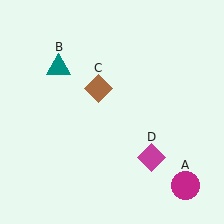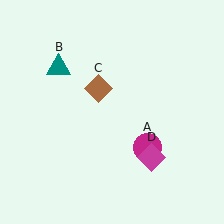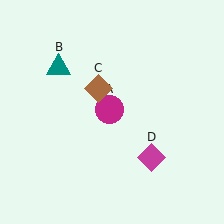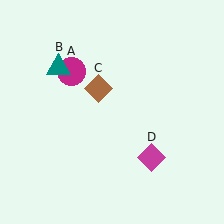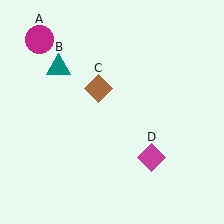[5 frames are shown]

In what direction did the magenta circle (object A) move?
The magenta circle (object A) moved up and to the left.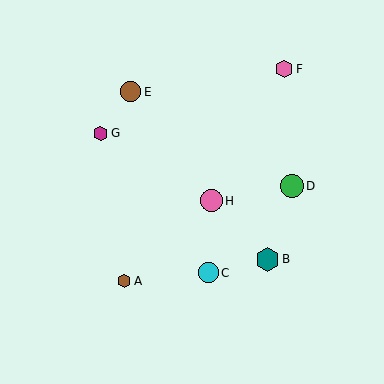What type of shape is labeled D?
Shape D is a green circle.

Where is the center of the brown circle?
The center of the brown circle is at (130, 92).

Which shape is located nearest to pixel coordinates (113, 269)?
The brown hexagon (labeled A) at (124, 281) is nearest to that location.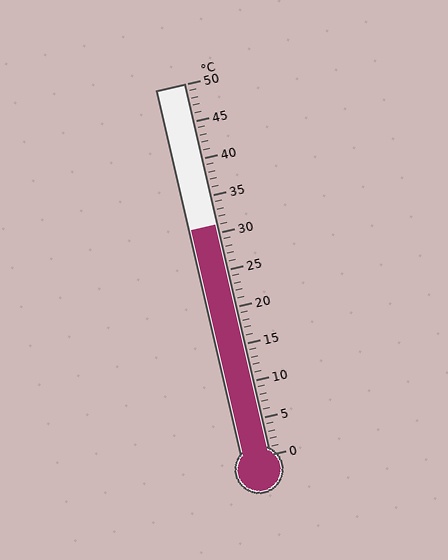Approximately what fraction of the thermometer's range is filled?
The thermometer is filled to approximately 60% of its range.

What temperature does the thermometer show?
The thermometer shows approximately 31°C.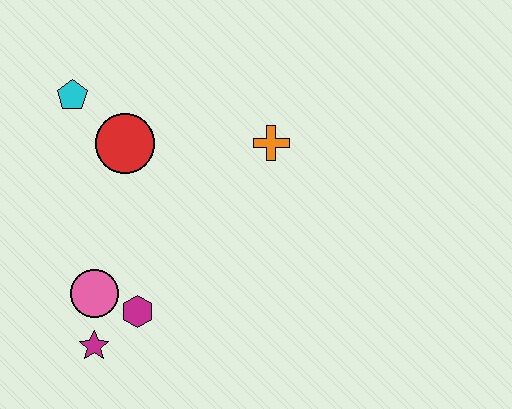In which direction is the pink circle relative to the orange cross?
The pink circle is to the left of the orange cross.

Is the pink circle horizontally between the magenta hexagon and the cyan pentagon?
Yes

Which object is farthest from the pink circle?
The orange cross is farthest from the pink circle.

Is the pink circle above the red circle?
No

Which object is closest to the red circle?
The cyan pentagon is closest to the red circle.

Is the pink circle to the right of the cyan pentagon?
Yes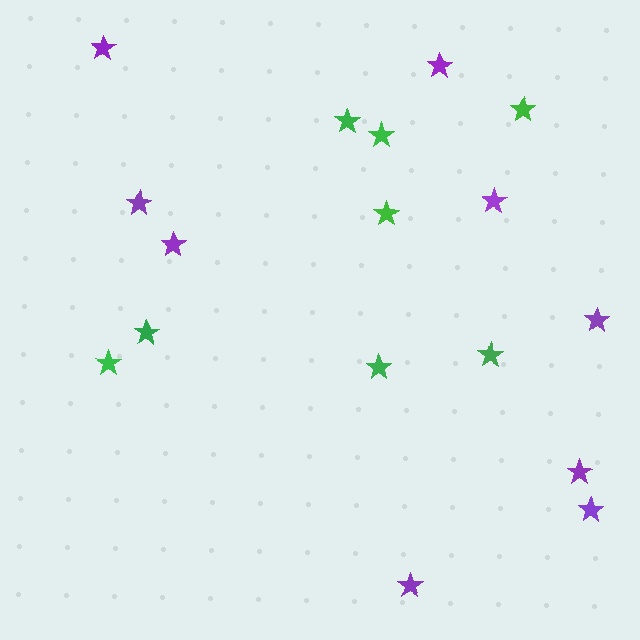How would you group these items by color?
There are 2 groups: one group of purple stars (9) and one group of green stars (8).